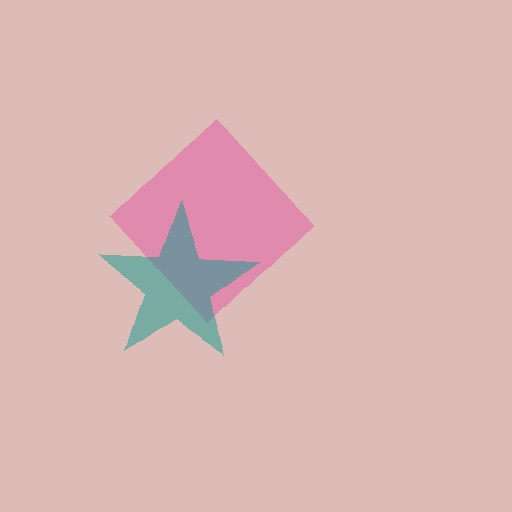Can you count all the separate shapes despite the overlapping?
Yes, there are 2 separate shapes.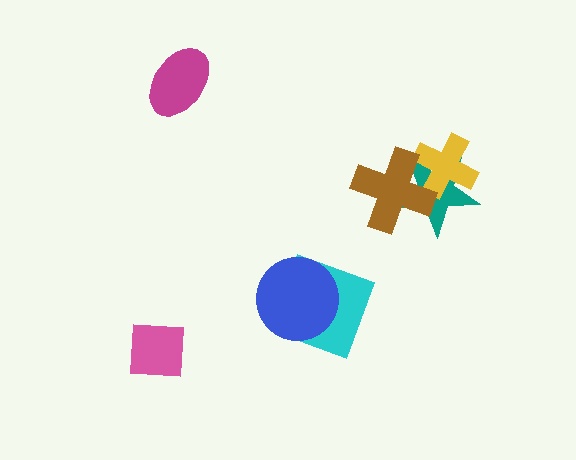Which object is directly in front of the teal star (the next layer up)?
The yellow cross is directly in front of the teal star.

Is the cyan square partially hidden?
Yes, it is partially covered by another shape.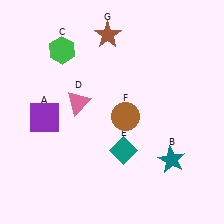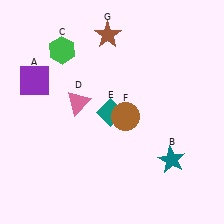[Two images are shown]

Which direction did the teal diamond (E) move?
The teal diamond (E) moved up.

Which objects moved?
The objects that moved are: the purple square (A), the teal diamond (E).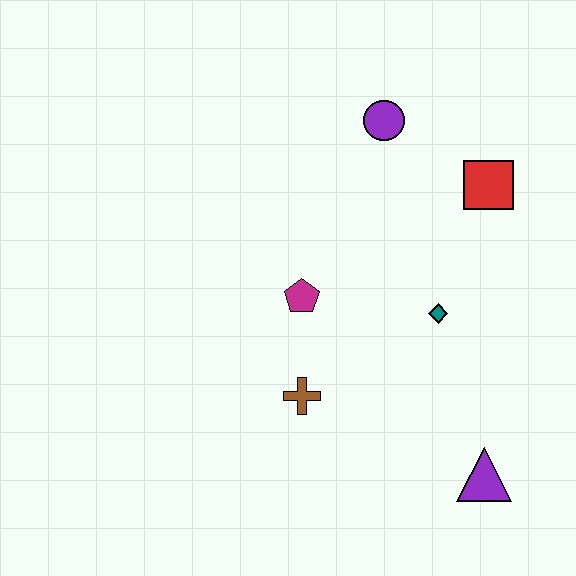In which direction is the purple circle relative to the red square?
The purple circle is to the left of the red square.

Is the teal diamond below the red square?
Yes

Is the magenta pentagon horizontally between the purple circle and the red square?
No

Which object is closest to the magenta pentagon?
The brown cross is closest to the magenta pentagon.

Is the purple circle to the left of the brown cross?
No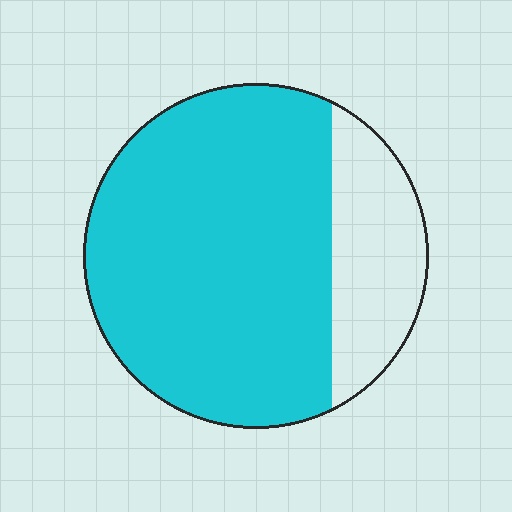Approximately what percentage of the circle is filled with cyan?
Approximately 75%.